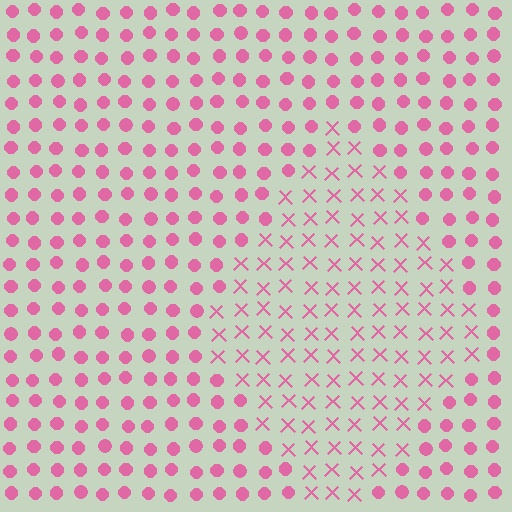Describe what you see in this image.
The image is filled with small pink elements arranged in a uniform grid. A diamond-shaped region contains X marks, while the surrounding area contains circles. The boundary is defined purely by the change in element shape.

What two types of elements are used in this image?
The image uses X marks inside the diamond region and circles outside it.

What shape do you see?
I see a diamond.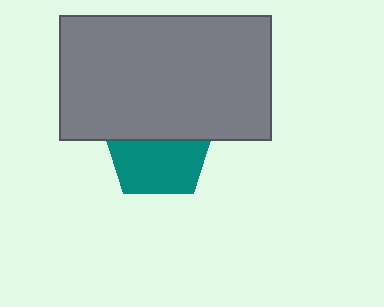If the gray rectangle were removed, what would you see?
You would see the complete teal pentagon.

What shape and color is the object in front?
The object in front is a gray rectangle.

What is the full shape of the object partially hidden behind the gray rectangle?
The partially hidden object is a teal pentagon.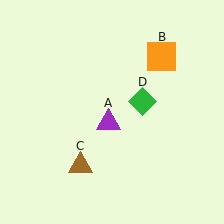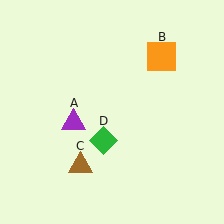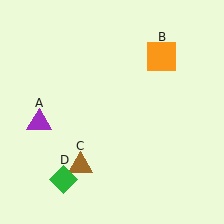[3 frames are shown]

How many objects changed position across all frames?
2 objects changed position: purple triangle (object A), green diamond (object D).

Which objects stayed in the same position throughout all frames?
Orange square (object B) and brown triangle (object C) remained stationary.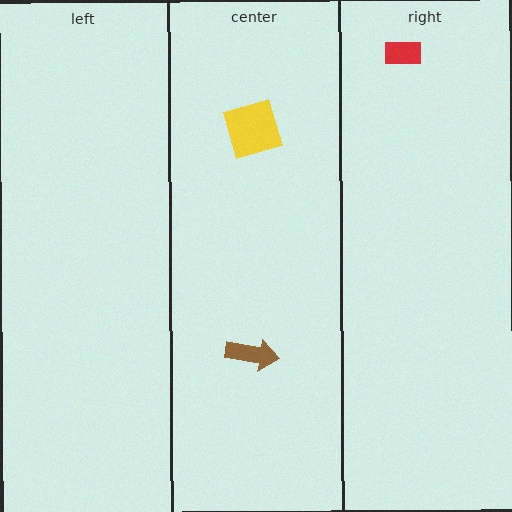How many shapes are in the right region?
1.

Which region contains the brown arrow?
The center region.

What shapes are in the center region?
The yellow square, the brown arrow.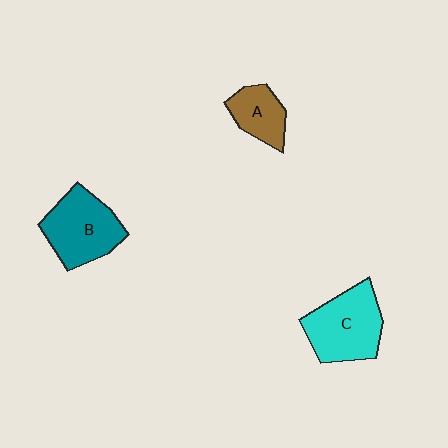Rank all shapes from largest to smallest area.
From largest to smallest: C (cyan), B (teal), A (brown).